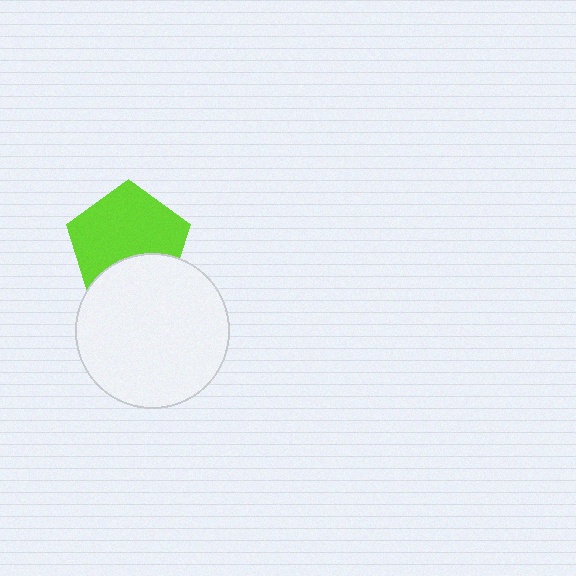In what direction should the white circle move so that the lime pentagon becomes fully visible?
The white circle should move down. That is the shortest direction to clear the overlap and leave the lime pentagon fully visible.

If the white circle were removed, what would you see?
You would see the complete lime pentagon.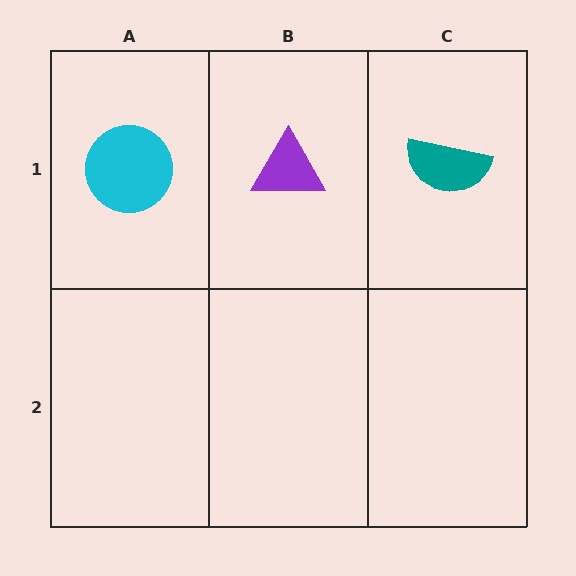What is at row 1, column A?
A cyan circle.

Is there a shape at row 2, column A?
No, that cell is empty.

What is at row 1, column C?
A teal semicircle.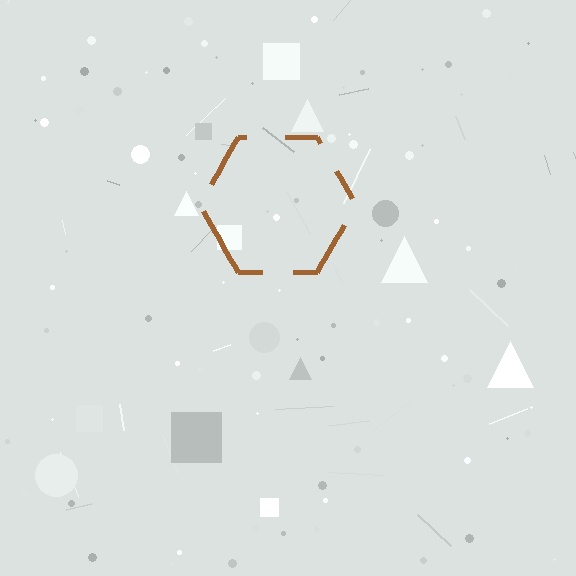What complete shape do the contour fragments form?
The contour fragments form a hexagon.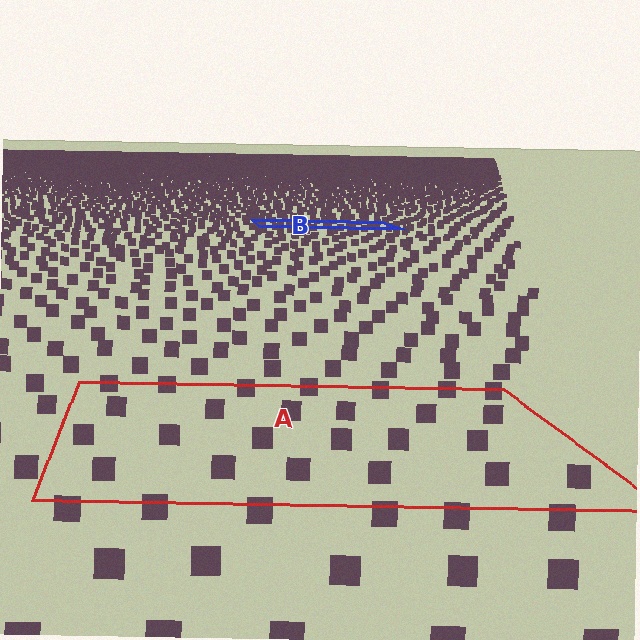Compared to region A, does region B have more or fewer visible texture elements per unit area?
Region B has more texture elements per unit area — they are packed more densely because it is farther away.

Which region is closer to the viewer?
Region A is closer. The texture elements there are larger and more spread out.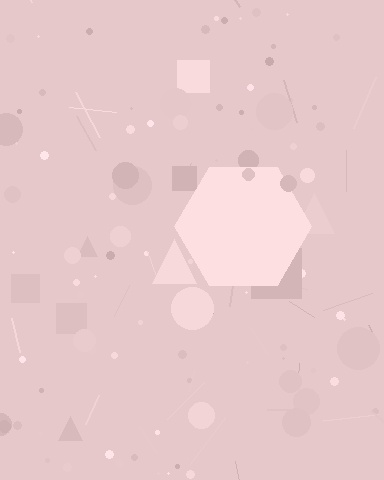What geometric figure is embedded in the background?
A hexagon is embedded in the background.